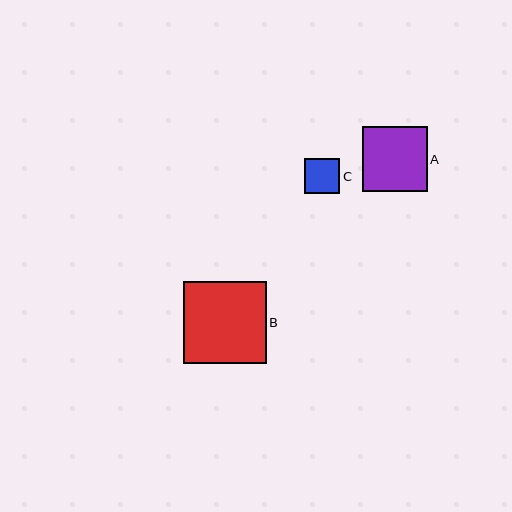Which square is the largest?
Square B is the largest with a size of approximately 83 pixels.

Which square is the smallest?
Square C is the smallest with a size of approximately 35 pixels.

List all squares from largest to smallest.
From largest to smallest: B, A, C.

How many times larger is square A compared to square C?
Square A is approximately 1.9 times the size of square C.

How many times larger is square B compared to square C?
Square B is approximately 2.4 times the size of square C.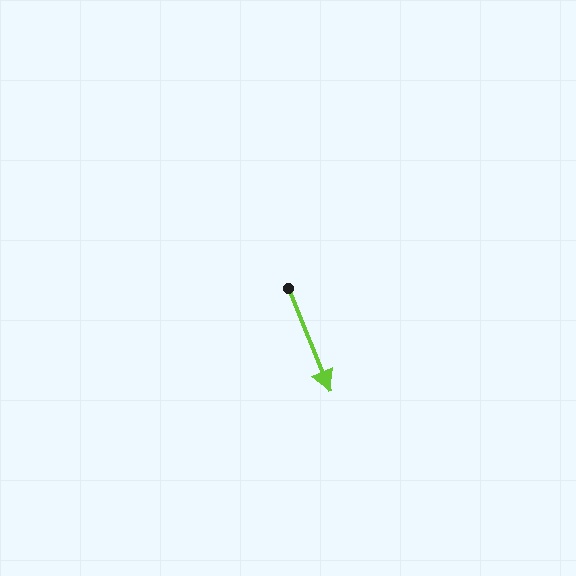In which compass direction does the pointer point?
South.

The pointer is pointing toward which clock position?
Roughly 5 o'clock.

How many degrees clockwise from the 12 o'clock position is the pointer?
Approximately 158 degrees.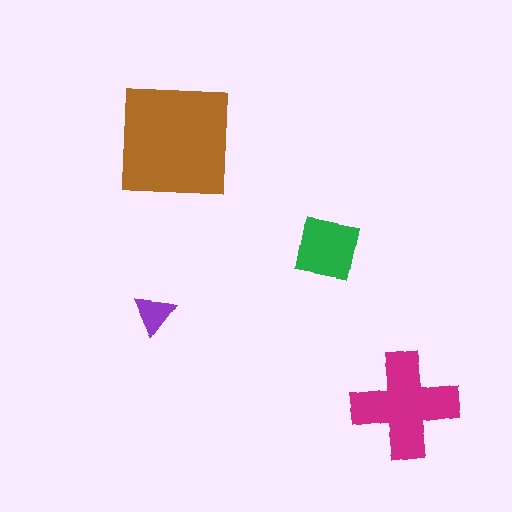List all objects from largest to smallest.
The brown square, the magenta cross, the green square, the purple triangle.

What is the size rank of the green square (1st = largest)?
3rd.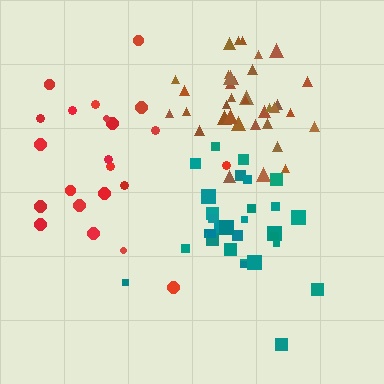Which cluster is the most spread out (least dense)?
Red.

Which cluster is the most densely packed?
Brown.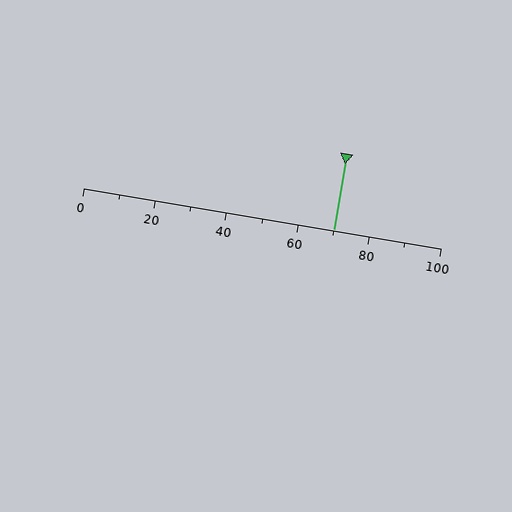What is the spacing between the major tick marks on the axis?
The major ticks are spaced 20 apart.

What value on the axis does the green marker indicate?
The marker indicates approximately 70.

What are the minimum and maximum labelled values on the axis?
The axis runs from 0 to 100.